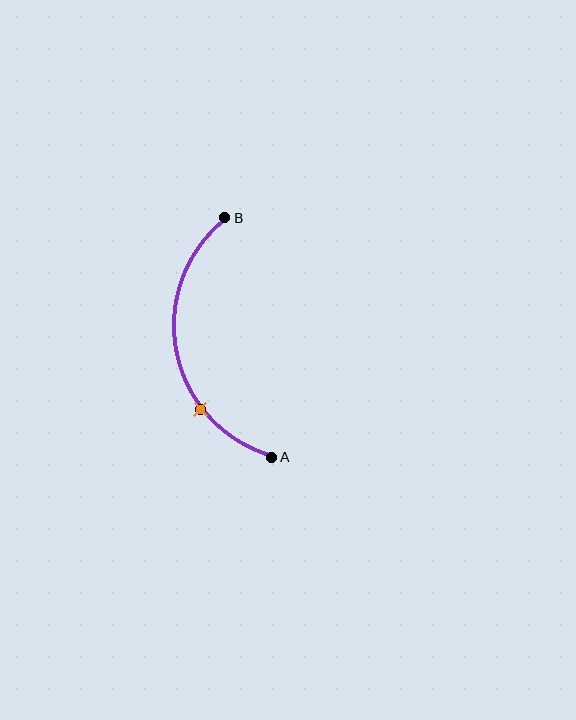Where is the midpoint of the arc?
The arc midpoint is the point on the curve farthest from the straight line joining A and B. It sits to the left of that line.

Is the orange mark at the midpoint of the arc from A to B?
No. The orange mark lies on the arc but is closer to endpoint A. The arc midpoint would be at the point on the curve equidistant along the arc from both A and B.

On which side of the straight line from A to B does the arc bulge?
The arc bulges to the left of the straight line connecting A and B.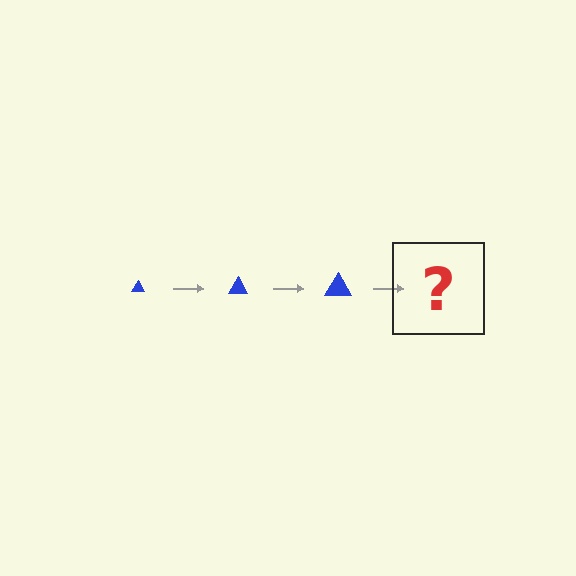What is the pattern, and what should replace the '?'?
The pattern is that the triangle gets progressively larger each step. The '?' should be a blue triangle, larger than the previous one.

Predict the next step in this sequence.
The next step is a blue triangle, larger than the previous one.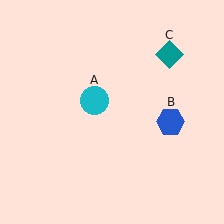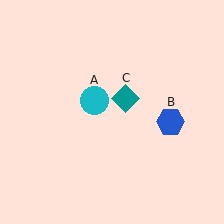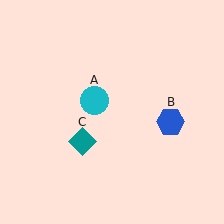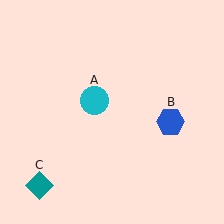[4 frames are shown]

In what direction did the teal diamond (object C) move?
The teal diamond (object C) moved down and to the left.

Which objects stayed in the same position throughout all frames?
Cyan circle (object A) and blue hexagon (object B) remained stationary.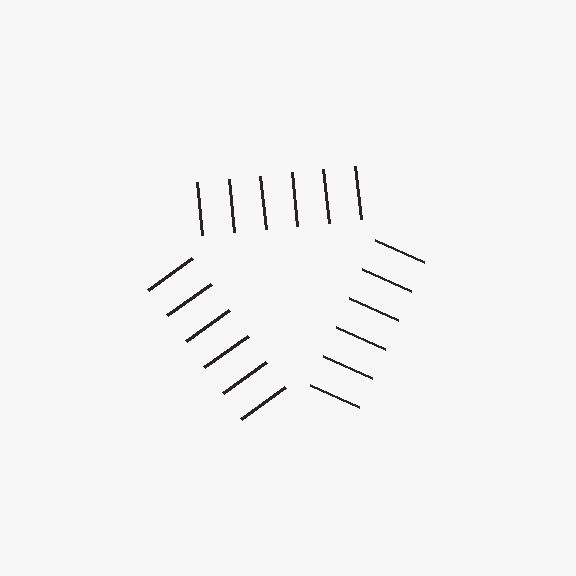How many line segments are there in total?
18 — 6 along each of the 3 edges.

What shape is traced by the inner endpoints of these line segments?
An illusory triangle — the line segments terminate on its edges but no continuous stroke is drawn.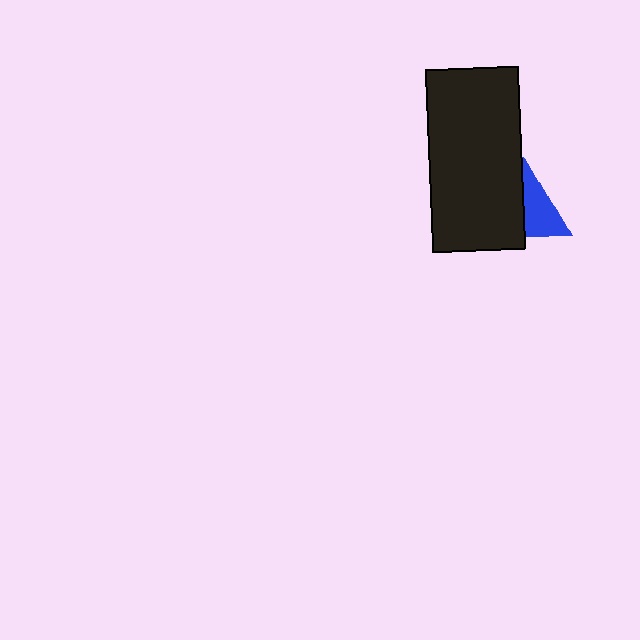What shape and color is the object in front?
The object in front is a black rectangle.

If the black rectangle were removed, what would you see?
You would see the complete blue triangle.